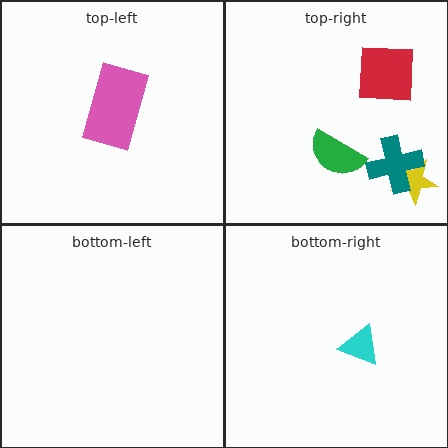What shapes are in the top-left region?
The pink rectangle.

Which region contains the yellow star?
The top-right region.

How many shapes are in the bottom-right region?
1.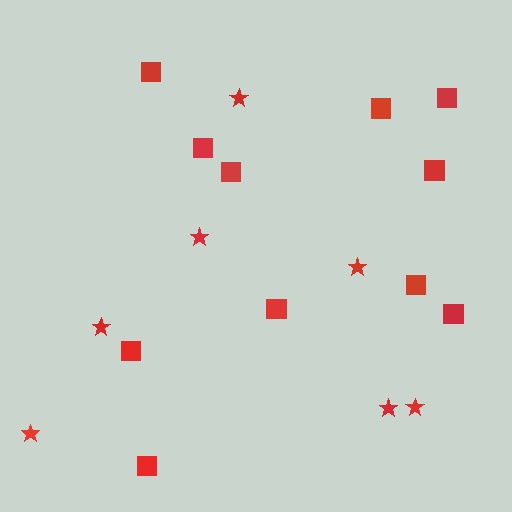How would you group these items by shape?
There are 2 groups: one group of stars (7) and one group of squares (11).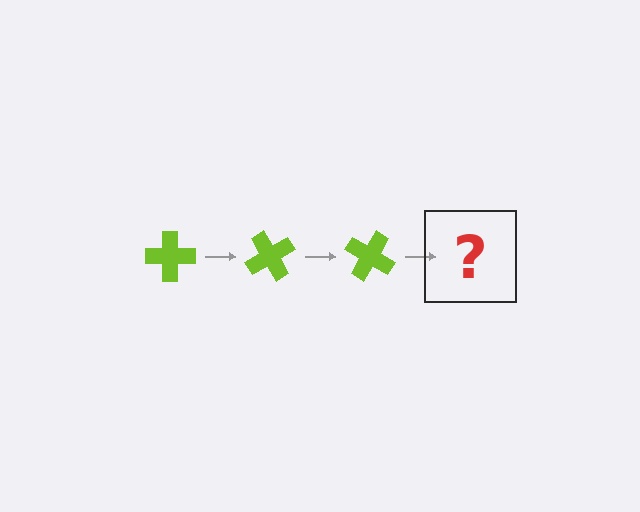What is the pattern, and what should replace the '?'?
The pattern is that the cross rotates 60 degrees each step. The '?' should be a lime cross rotated 180 degrees.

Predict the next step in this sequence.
The next step is a lime cross rotated 180 degrees.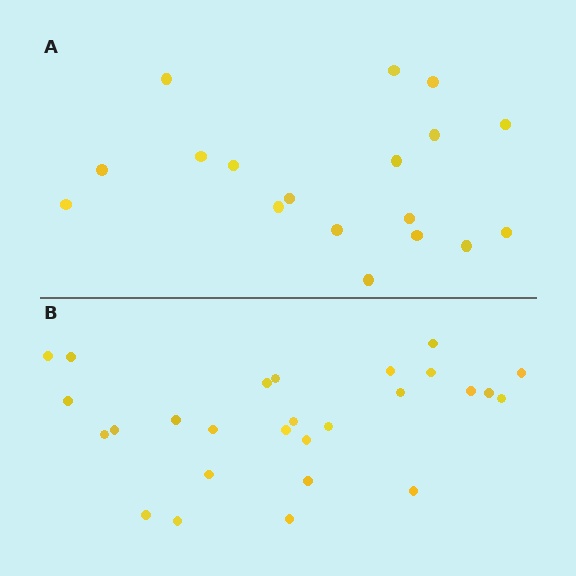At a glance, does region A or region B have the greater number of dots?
Region B (the bottom region) has more dots.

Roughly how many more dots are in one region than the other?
Region B has roughly 8 or so more dots than region A.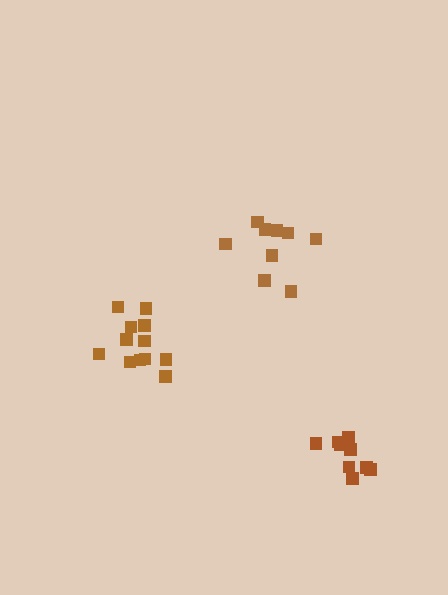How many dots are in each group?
Group 1: 12 dots, Group 2: 9 dots, Group 3: 9 dots (30 total).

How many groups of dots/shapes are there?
There are 3 groups.